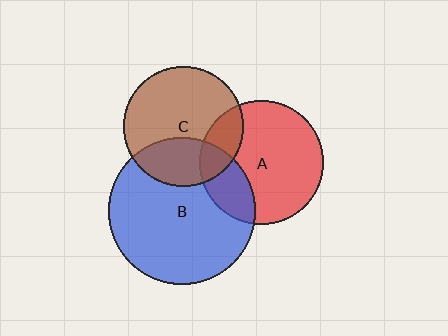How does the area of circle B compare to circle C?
Approximately 1.5 times.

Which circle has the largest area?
Circle B (blue).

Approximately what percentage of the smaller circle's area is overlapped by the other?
Approximately 20%.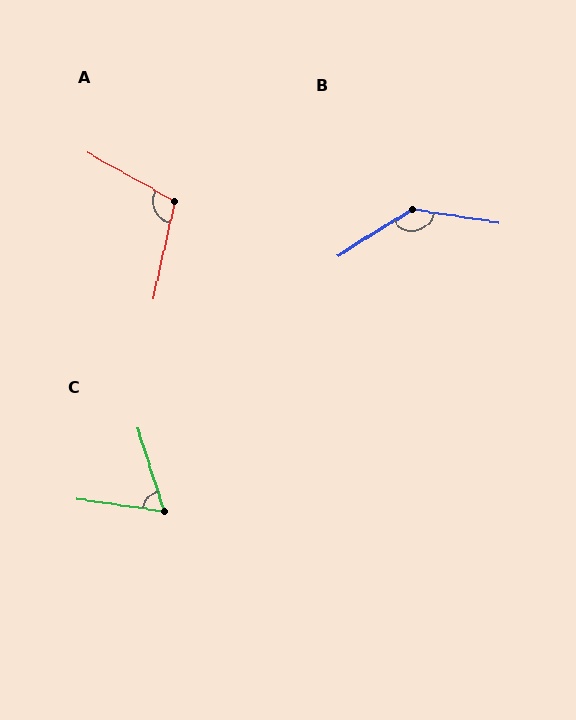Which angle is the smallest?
C, at approximately 64 degrees.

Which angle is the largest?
B, at approximately 139 degrees.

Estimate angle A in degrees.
Approximately 106 degrees.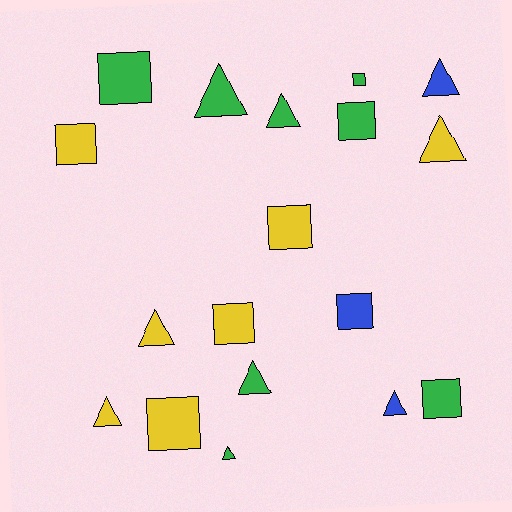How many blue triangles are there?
There are 2 blue triangles.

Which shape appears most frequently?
Square, with 9 objects.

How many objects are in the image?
There are 18 objects.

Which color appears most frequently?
Green, with 8 objects.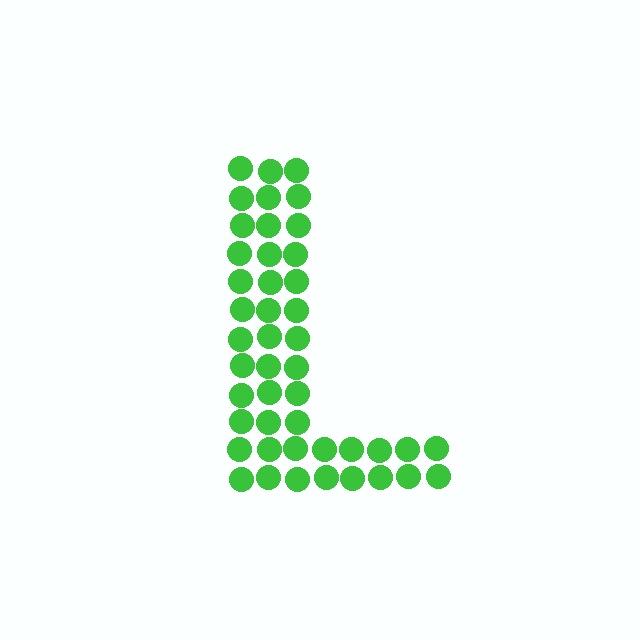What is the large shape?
The large shape is the letter L.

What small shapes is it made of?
It is made of small circles.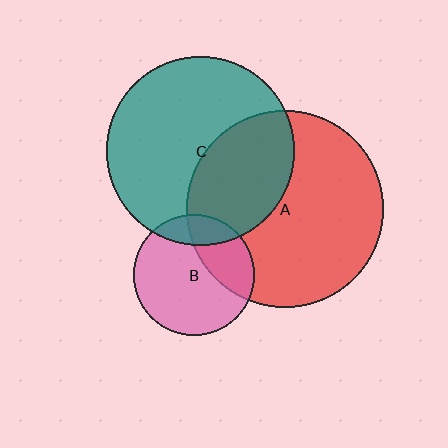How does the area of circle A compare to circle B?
Approximately 2.6 times.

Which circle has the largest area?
Circle A (red).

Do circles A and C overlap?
Yes.